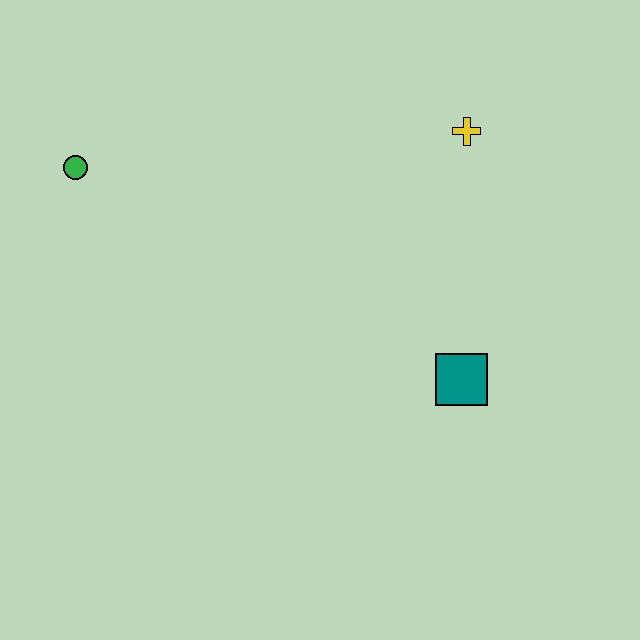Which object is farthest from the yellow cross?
The green circle is farthest from the yellow cross.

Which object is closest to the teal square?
The yellow cross is closest to the teal square.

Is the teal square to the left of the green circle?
No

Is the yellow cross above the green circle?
Yes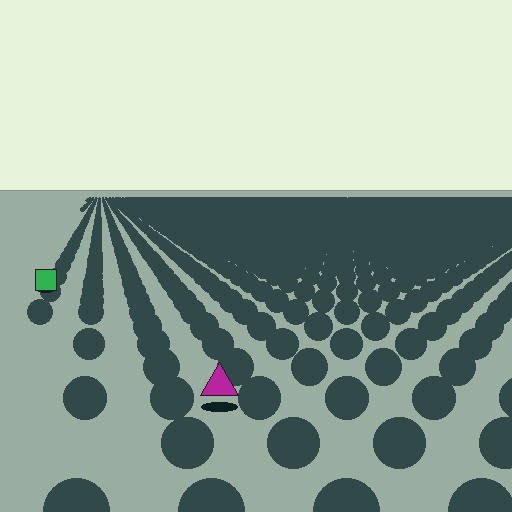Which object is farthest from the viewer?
The green square is farthest from the viewer. It appears smaller and the ground texture around it is denser.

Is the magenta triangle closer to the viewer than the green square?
Yes. The magenta triangle is closer — you can tell from the texture gradient: the ground texture is coarser near it.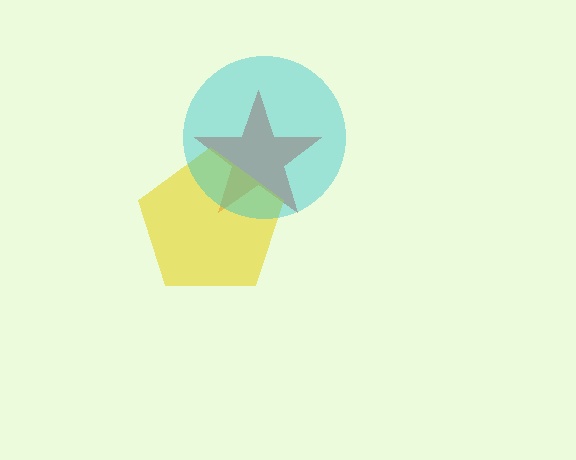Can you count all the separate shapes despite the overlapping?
Yes, there are 3 separate shapes.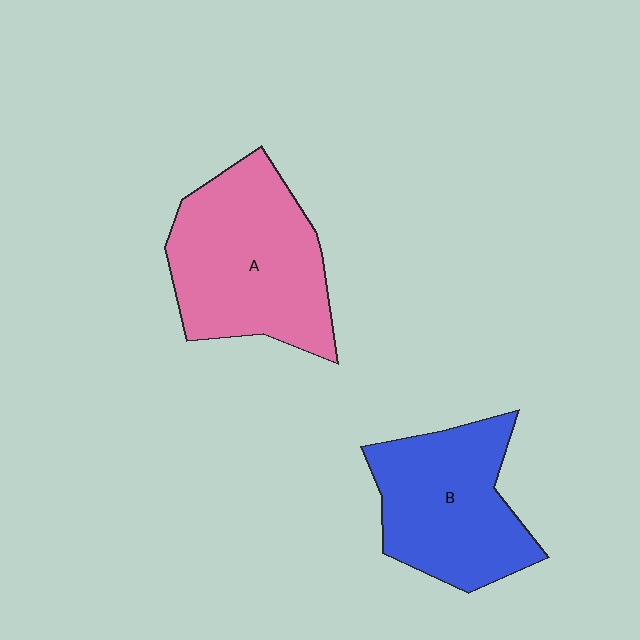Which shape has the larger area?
Shape A (pink).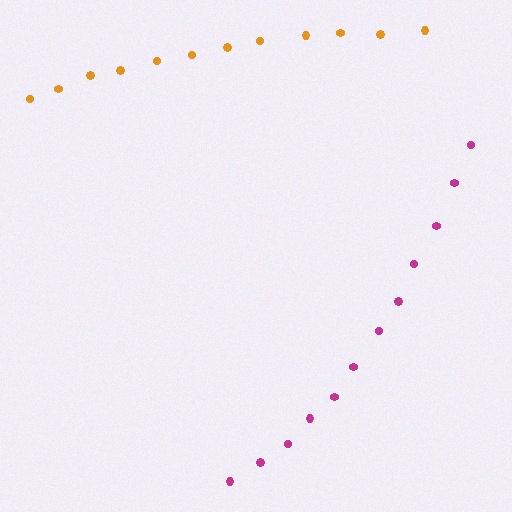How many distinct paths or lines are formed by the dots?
There are 2 distinct paths.